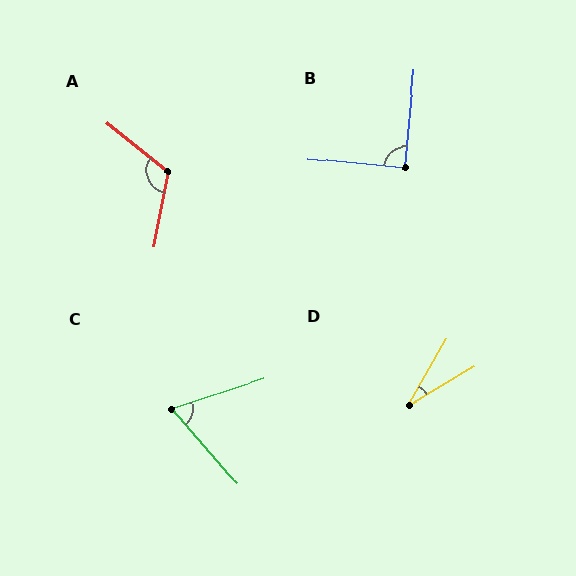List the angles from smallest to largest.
D (29°), C (67°), B (90°), A (118°).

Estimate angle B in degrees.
Approximately 90 degrees.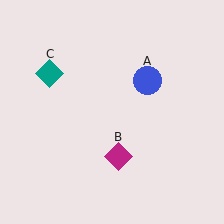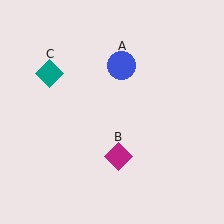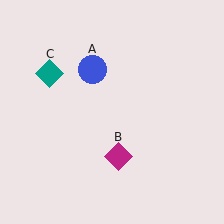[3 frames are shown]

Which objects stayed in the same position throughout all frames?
Magenta diamond (object B) and teal diamond (object C) remained stationary.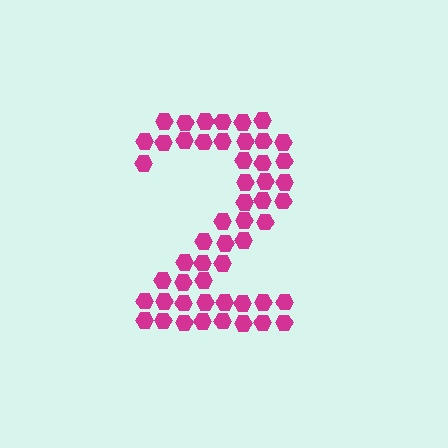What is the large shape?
The large shape is the digit 2.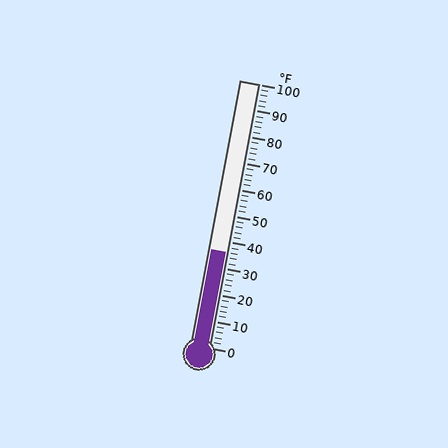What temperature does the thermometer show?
The thermometer shows approximately 36°F.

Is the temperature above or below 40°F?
The temperature is below 40°F.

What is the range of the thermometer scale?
The thermometer scale ranges from 0°F to 100°F.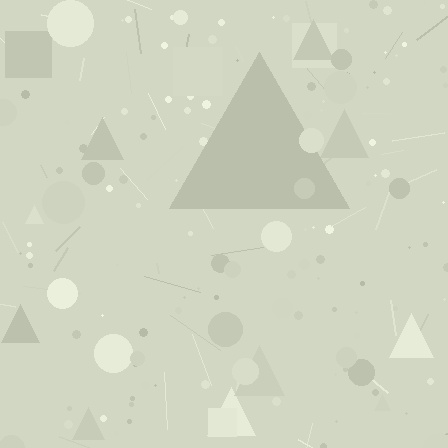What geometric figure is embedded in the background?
A triangle is embedded in the background.